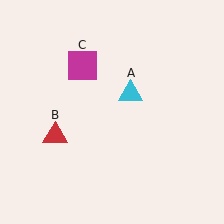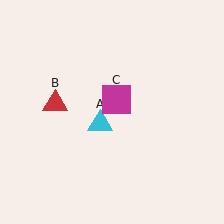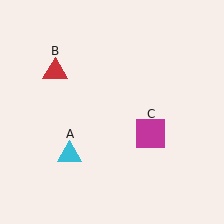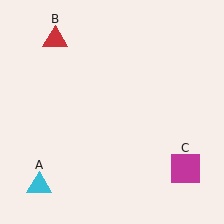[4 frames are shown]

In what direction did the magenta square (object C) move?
The magenta square (object C) moved down and to the right.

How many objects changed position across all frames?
3 objects changed position: cyan triangle (object A), red triangle (object B), magenta square (object C).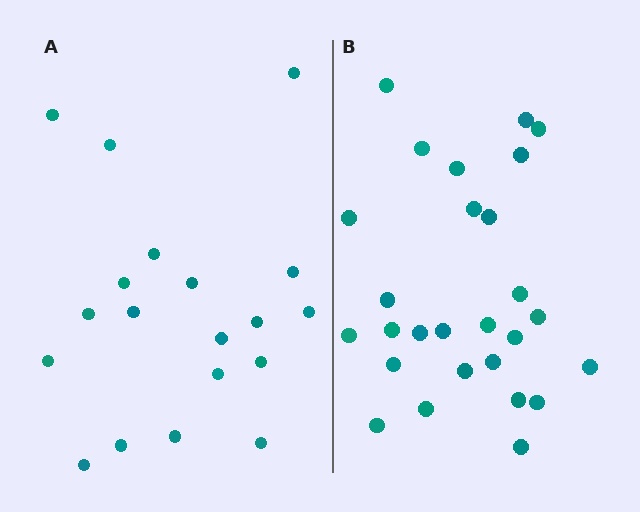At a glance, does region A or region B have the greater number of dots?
Region B (the right region) has more dots.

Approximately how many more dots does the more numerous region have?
Region B has roughly 8 or so more dots than region A.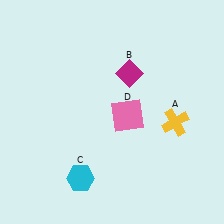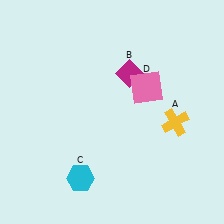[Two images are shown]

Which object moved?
The pink square (D) moved up.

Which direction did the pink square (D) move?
The pink square (D) moved up.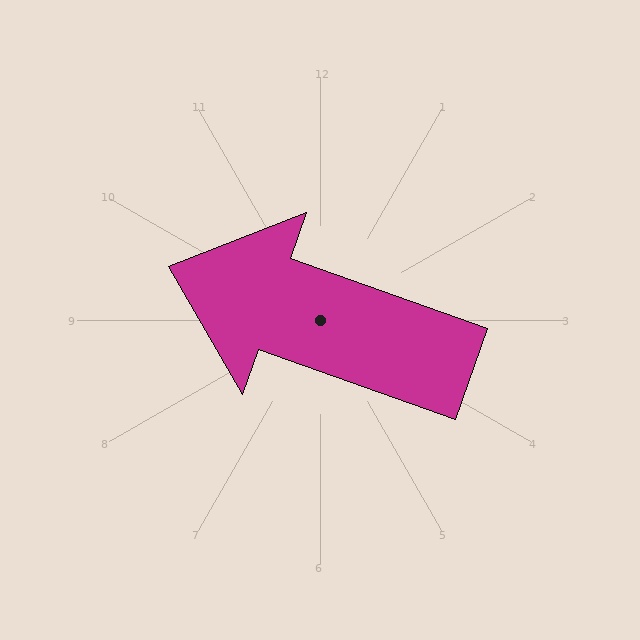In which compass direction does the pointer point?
West.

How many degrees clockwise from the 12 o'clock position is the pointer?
Approximately 290 degrees.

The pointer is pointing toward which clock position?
Roughly 10 o'clock.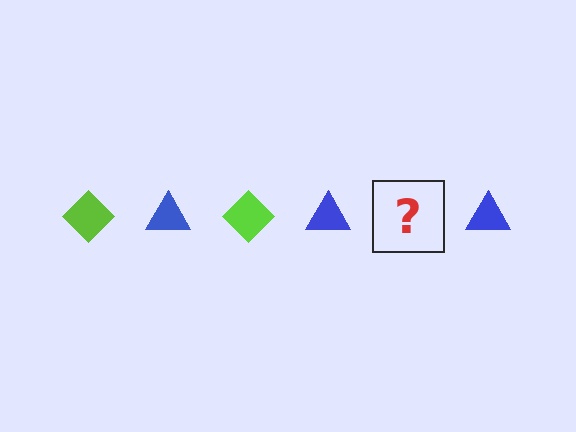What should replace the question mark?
The question mark should be replaced with a lime diamond.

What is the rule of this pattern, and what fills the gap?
The rule is that the pattern alternates between lime diamond and blue triangle. The gap should be filled with a lime diamond.